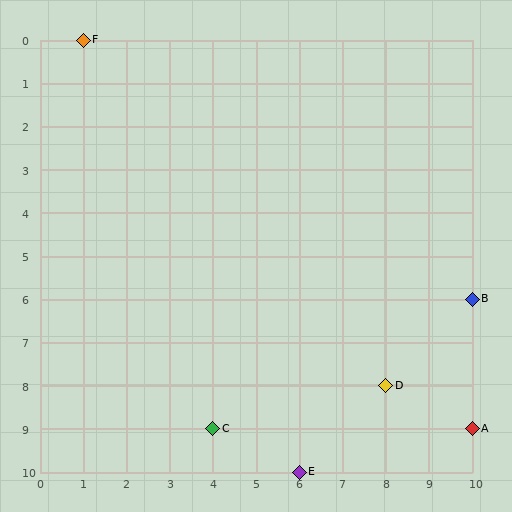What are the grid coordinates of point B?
Point B is at grid coordinates (10, 6).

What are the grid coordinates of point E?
Point E is at grid coordinates (6, 10).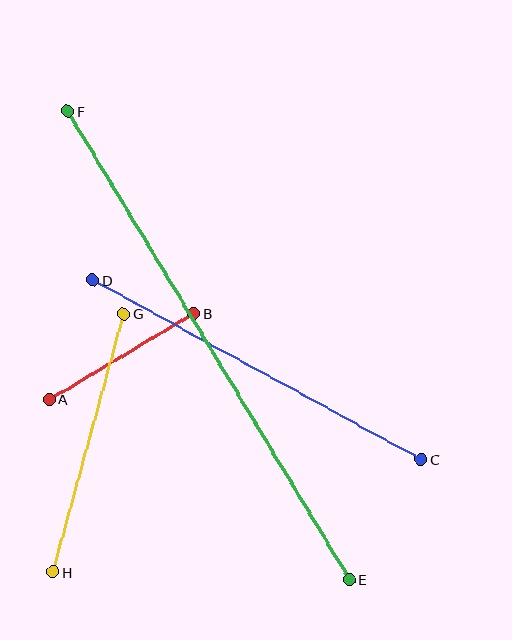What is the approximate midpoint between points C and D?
The midpoint is at approximately (257, 370) pixels.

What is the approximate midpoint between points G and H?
The midpoint is at approximately (89, 443) pixels.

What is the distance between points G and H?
The distance is approximately 267 pixels.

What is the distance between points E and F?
The distance is approximately 547 pixels.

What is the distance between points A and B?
The distance is approximately 168 pixels.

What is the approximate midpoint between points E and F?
The midpoint is at approximately (208, 346) pixels.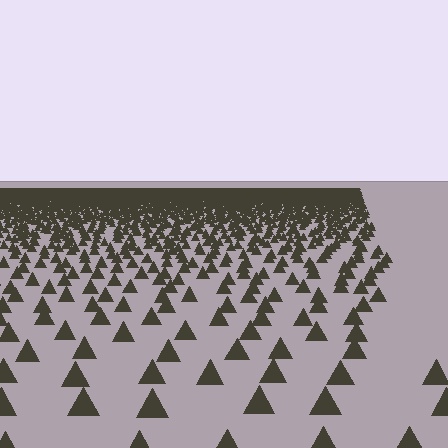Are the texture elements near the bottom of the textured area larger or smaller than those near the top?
Larger. Near the bottom, elements are closer to the viewer and appear at a bigger on-screen size.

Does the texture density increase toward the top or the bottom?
Density increases toward the top.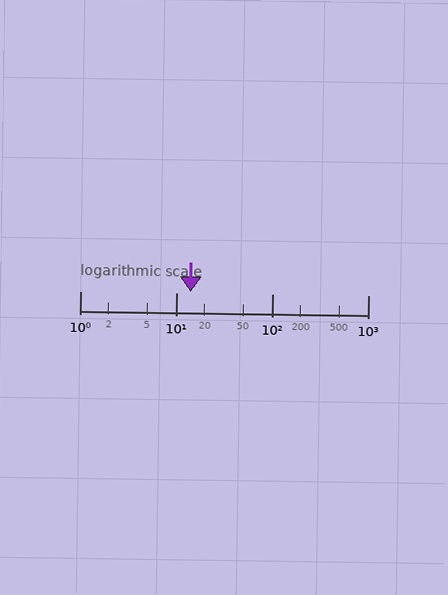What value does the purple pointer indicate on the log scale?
The pointer indicates approximately 14.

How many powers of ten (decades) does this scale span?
The scale spans 3 decades, from 1 to 1000.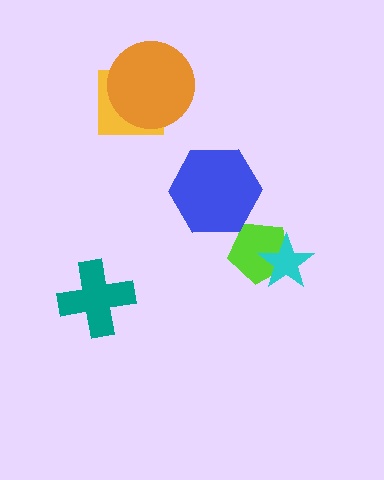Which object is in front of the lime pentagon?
The cyan star is in front of the lime pentagon.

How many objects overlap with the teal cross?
0 objects overlap with the teal cross.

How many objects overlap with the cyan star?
1 object overlaps with the cyan star.